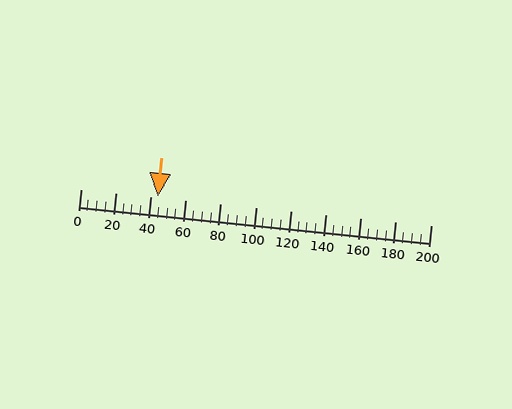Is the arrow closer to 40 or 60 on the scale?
The arrow is closer to 40.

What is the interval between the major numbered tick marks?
The major tick marks are spaced 20 units apart.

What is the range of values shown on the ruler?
The ruler shows values from 0 to 200.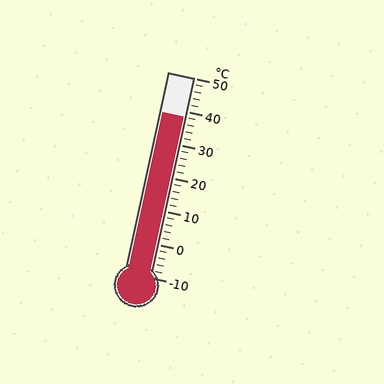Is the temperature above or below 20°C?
The temperature is above 20°C.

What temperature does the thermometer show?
The thermometer shows approximately 38°C.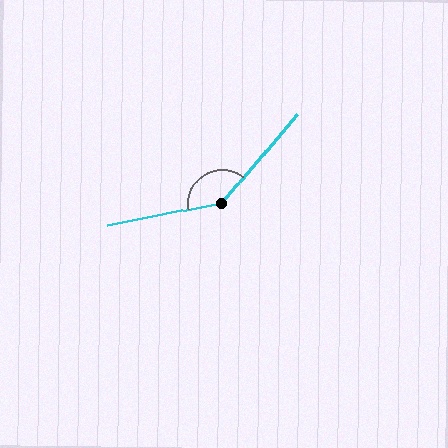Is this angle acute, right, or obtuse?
It is obtuse.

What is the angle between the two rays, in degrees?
Approximately 141 degrees.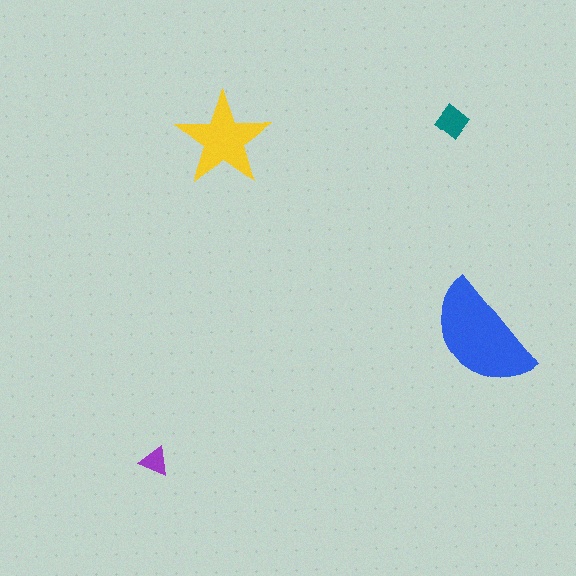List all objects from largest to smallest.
The blue semicircle, the yellow star, the teal diamond, the purple triangle.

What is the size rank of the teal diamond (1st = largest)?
3rd.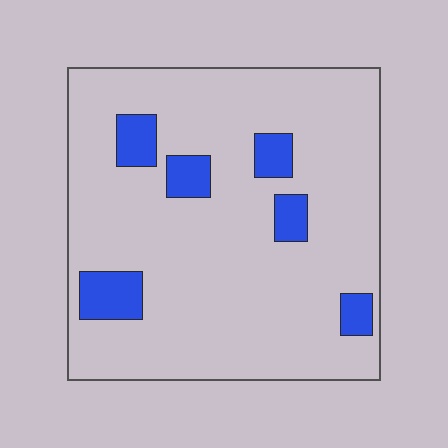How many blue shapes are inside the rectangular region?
6.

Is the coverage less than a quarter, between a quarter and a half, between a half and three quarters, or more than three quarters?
Less than a quarter.